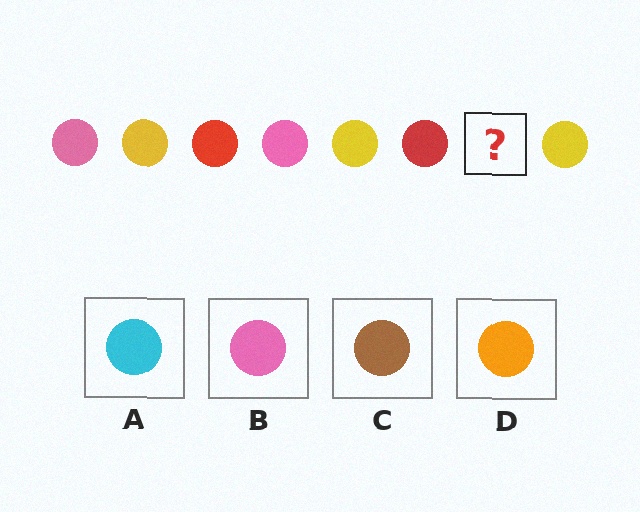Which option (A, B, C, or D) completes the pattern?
B.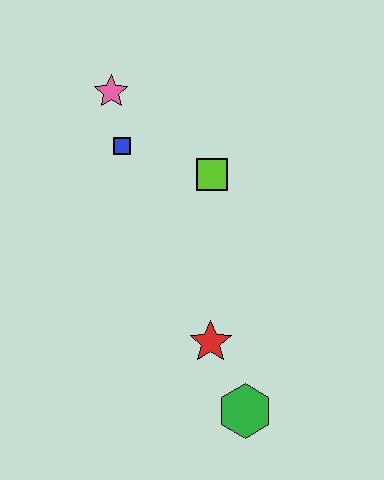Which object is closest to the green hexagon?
The red star is closest to the green hexagon.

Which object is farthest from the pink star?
The green hexagon is farthest from the pink star.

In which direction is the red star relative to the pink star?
The red star is below the pink star.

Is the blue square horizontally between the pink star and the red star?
Yes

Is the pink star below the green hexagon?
No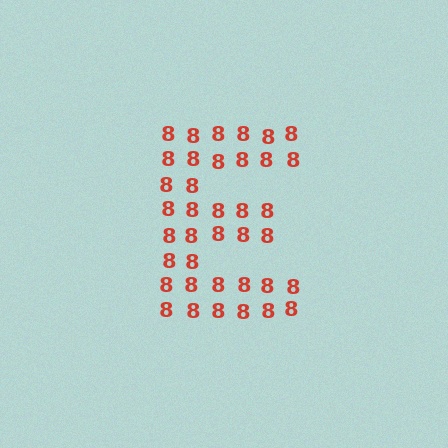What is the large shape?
The large shape is the letter E.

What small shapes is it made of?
It is made of small digit 8's.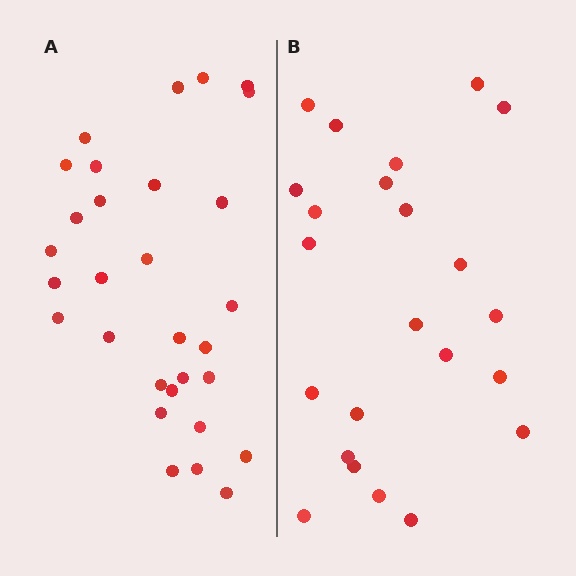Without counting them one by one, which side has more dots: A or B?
Region A (the left region) has more dots.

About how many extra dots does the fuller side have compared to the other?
Region A has roughly 8 or so more dots than region B.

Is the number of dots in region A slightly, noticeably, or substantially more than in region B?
Region A has noticeably more, but not dramatically so. The ratio is roughly 1.3 to 1.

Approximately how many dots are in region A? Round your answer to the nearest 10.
About 30 dots.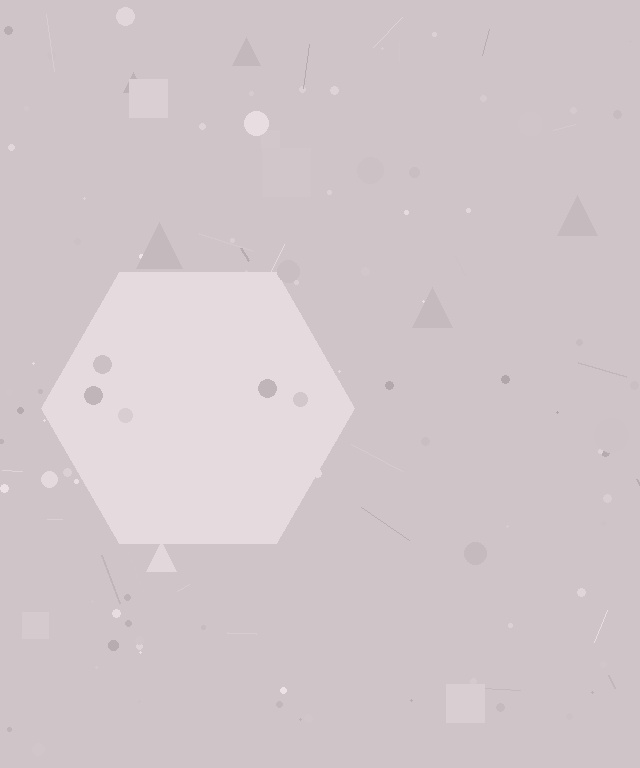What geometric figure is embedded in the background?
A hexagon is embedded in the background.